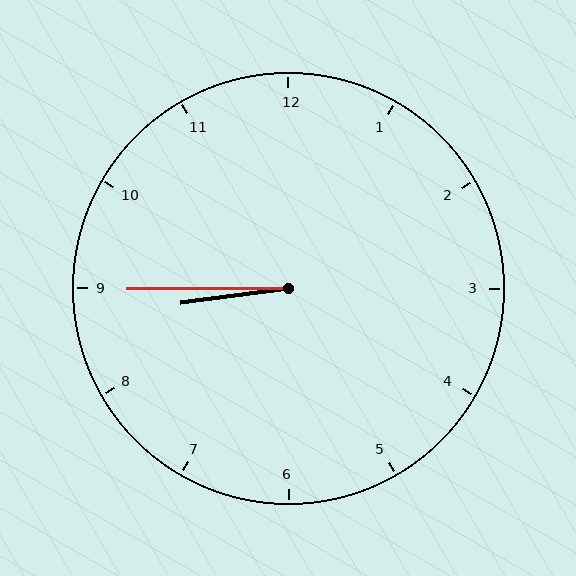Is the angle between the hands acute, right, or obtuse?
It is acute.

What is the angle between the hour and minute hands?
Approximately 8 degrees.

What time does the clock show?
8:45.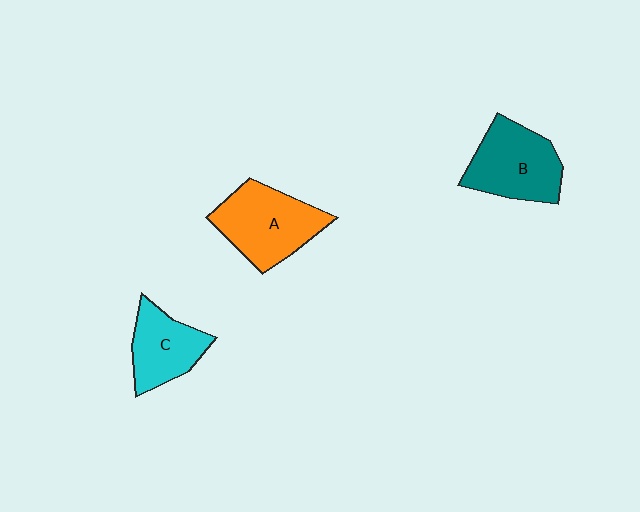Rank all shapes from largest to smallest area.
From largest to smallest: A (orange), B (teal), C (cyan).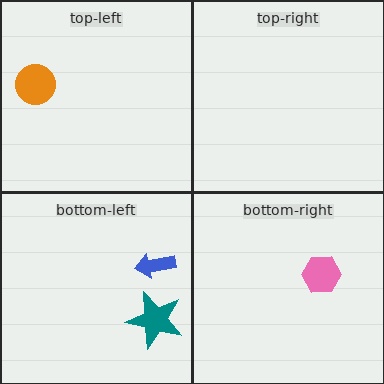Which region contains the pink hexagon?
The bottom-right region.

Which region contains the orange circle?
The top-left region.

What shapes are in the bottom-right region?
The pink hexagon.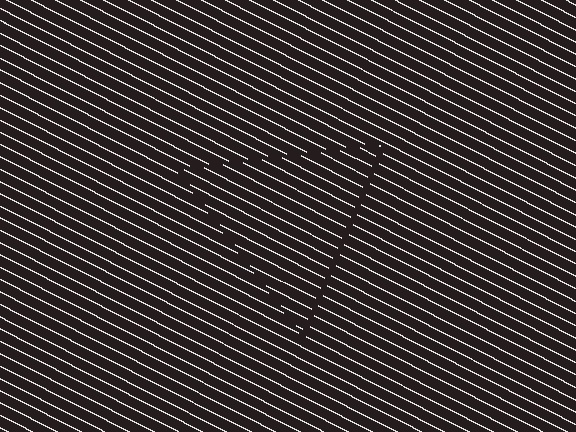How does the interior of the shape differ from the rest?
The interior of the shape contains the same grating, shifted by half a period — the contour is defined by the phase discontinuity where line-ends from the inner and outer gratings abut.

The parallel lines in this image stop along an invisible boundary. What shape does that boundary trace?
An illusory triangle. The interior of the shape contains the same grating, shifted by half a period — the contour is defined by the phase discontinuity where line-ends from the inner and outer gratings abut.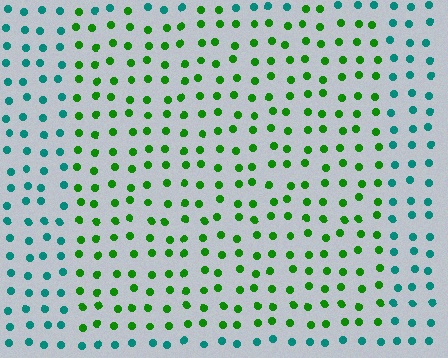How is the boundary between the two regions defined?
The boundary is defined purely by a slight shift in hue (about 57 degrees). Spacing, size, and orientation are identical on both sides.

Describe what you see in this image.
The image is filled with small teal elements in a uniform arrangement. A rectangle-shaped region is visible where the elements are tinted to a slightly different hue, forming a subtle color boundary.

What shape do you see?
I see a rectangle.